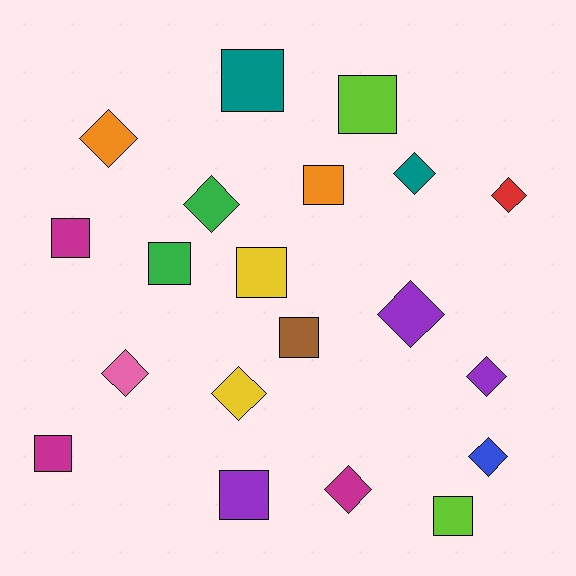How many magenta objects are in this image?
There are 3 magenta objects.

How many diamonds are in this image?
There are 10 diamonds.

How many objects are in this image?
There are 20 objects.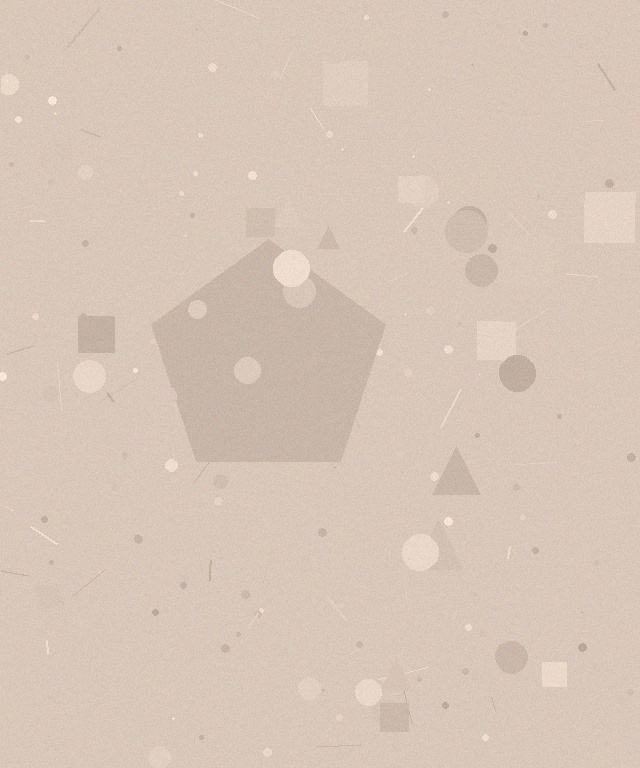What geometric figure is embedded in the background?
A pentagon is embedded in the background.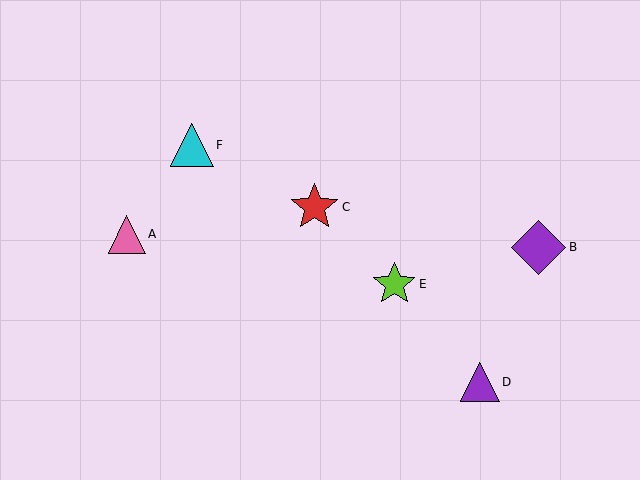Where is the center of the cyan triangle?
The center of the cyan triangle is at (192, 145).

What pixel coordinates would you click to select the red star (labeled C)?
Click at (315, 207) to select the red star C.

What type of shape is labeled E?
Shape E is a lime star.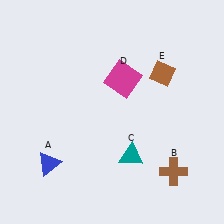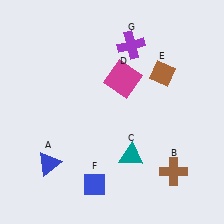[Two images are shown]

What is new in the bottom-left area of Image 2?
A blue diamond (F) was added in the bottom-left area of Image 2.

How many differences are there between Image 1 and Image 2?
There are 2 differences between the two images.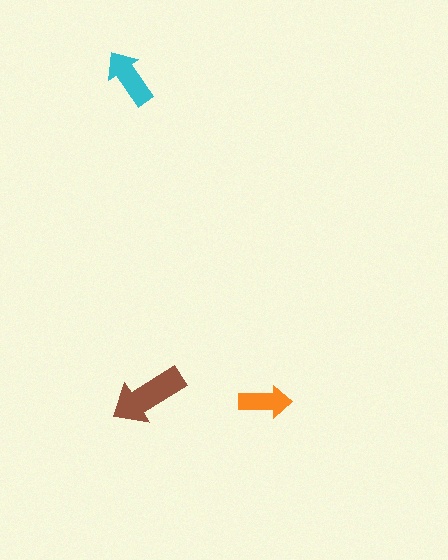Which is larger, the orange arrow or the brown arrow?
The brown one.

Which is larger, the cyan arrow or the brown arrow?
The brown one.